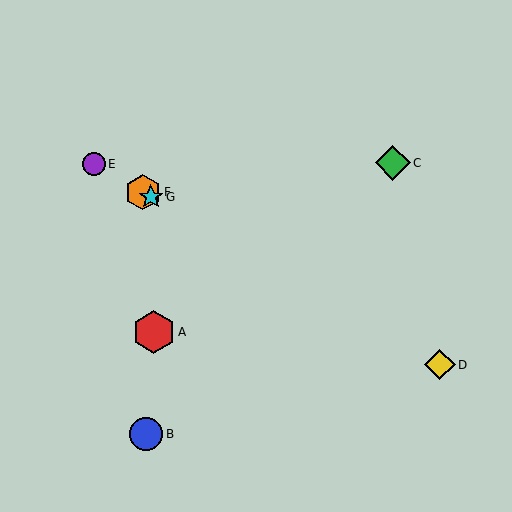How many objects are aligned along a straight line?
4 objects (D, E, F, G) are aligned along a straight line.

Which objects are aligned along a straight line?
Objects D, E, F, G are aligned along a straight line.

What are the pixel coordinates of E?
Object E is at (94, 164).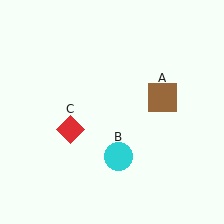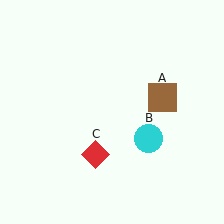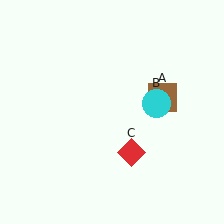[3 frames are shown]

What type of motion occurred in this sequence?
The cyan circle (object B), red diamond (object C) rotated counterclockwise around the center of the scene.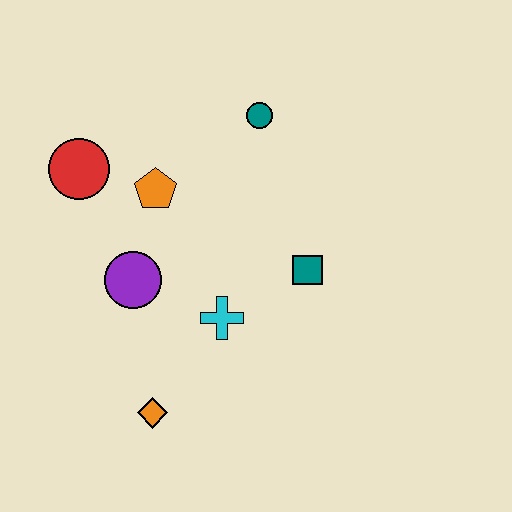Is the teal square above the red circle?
No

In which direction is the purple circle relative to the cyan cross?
The purple circle is to the left of the cyan cross.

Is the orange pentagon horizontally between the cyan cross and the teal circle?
No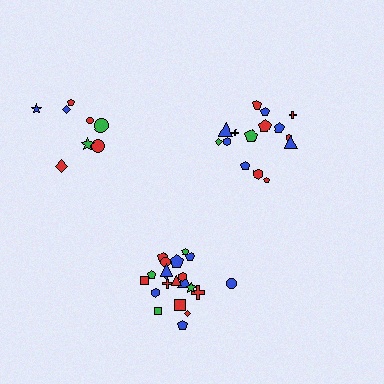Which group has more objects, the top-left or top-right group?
The top-right group.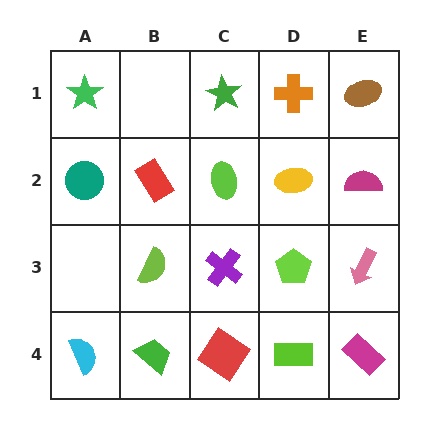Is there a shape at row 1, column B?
No, that cell is empty.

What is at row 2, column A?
A teal circle.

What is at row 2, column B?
A red rectangle.